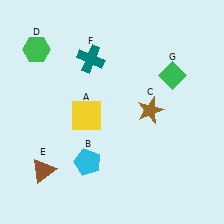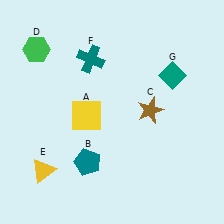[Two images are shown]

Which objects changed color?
B changed from cyan to teal. E changed from brown to yellow. G changed from green to teal.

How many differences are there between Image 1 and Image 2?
There are 3 differences between the two images.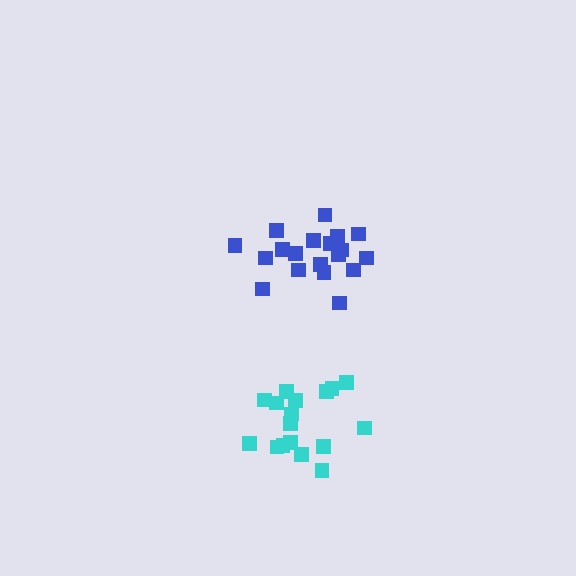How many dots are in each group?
Group 1: 20 dots, Group 2: 18 dots (38 total).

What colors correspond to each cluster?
The clusters are colored: blue, cyan.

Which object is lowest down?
The cyan cluster is bottommost.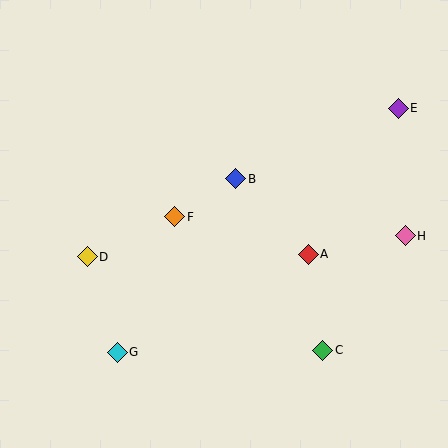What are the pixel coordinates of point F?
Point F is at (175, 217).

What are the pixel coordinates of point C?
Point C is at (323, 350).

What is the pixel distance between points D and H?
The distance between D and H is 318 pixels.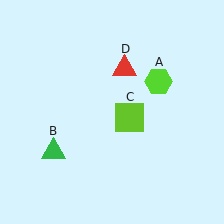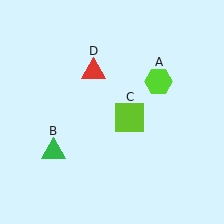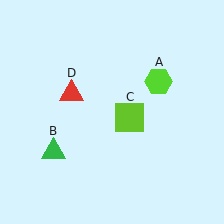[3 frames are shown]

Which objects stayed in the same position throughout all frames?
Lime hexagon (object A) and green triangle (object B) and lime square (object C) remained stationary.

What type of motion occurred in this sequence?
The red triangle (object D) rotated counterclockwise around the center of the scene.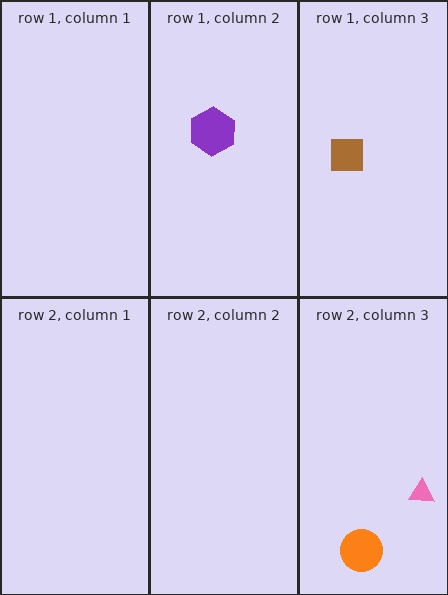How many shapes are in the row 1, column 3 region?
1.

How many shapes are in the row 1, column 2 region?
1.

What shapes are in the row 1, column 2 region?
The purple hexagon.